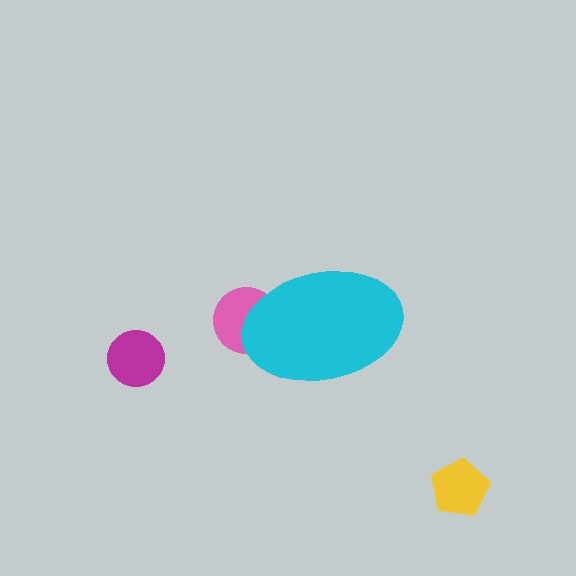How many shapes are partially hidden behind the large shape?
1 shape is partially hidden.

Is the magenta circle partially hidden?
No, the magenta circle is fully visible.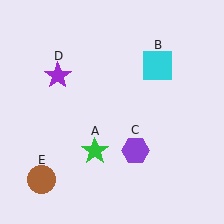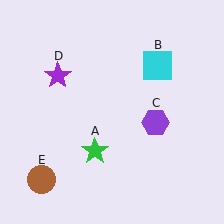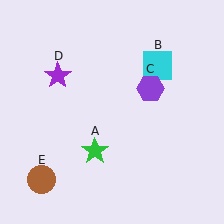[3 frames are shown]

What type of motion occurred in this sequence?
The purple hexagon (object C) rotated counterclockwise around the center of the scene.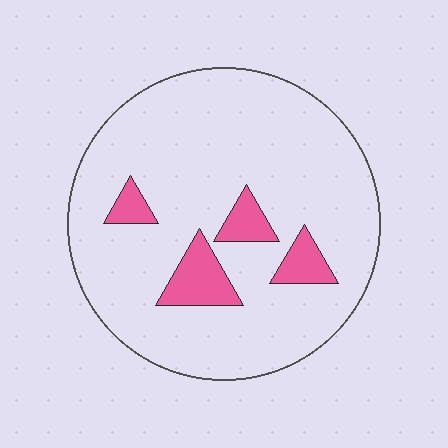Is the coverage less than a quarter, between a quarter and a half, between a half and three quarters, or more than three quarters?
Less than a quarter.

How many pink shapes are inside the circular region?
4.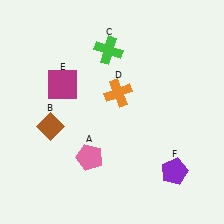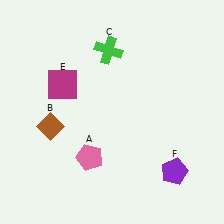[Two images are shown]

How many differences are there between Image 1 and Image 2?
There is 1 difference between the two images.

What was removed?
The orange cross (D) was removed in Image 2.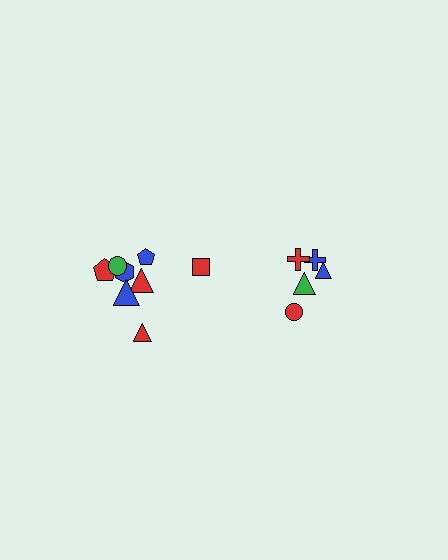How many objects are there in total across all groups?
There are 13 objects.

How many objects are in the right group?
There are 5 objects.